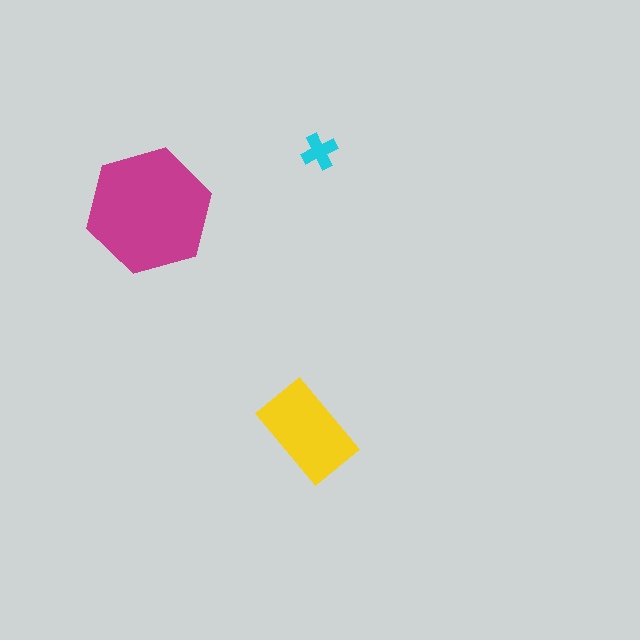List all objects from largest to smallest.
The magenta hexagon, the yellow rectangle, the cyan cross.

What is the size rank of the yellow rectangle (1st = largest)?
2nd.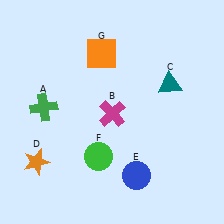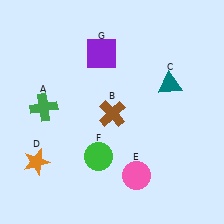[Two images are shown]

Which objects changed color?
B changed from magenta to brown. E changed from blue to pink. G changed from orange to purple.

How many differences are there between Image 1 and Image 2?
There are 3 differences between the two images.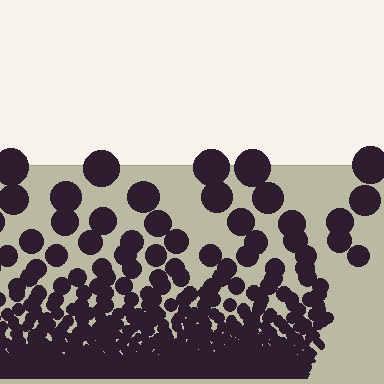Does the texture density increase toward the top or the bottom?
Density increases toward the bottom.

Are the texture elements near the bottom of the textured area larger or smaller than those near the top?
Smaller. The gradient is inverted — elements near the bottom are smaller and denser.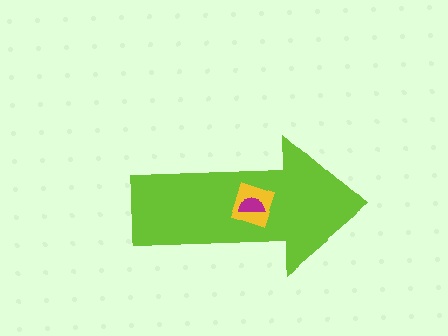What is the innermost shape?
The magenta semicircle.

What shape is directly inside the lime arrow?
The yellow square.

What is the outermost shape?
The lime arrow.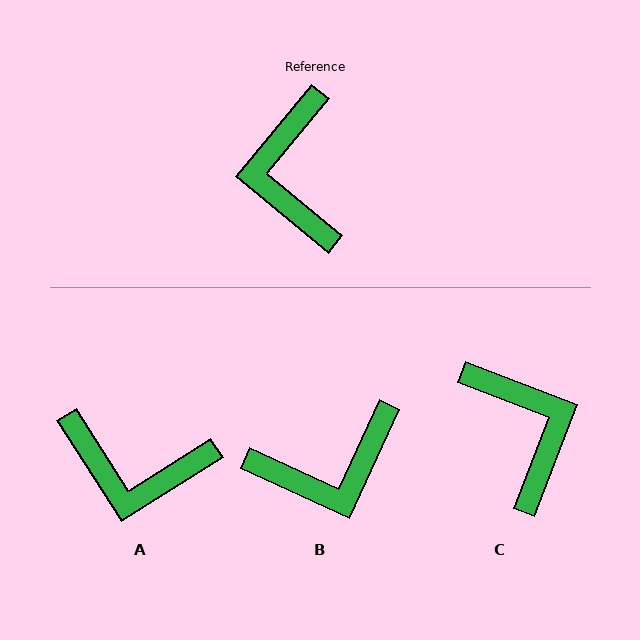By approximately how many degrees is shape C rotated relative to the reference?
Approximately 162 degrees clockwise.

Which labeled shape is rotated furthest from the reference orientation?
C, about 162 degrees away.